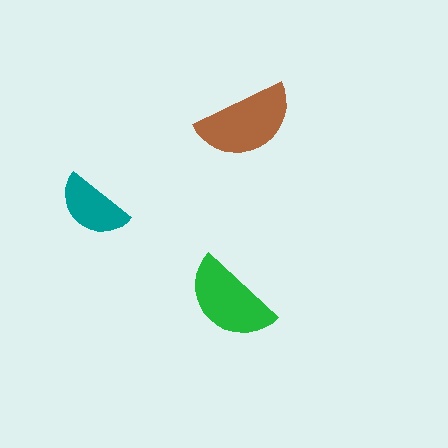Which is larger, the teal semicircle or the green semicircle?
The green one.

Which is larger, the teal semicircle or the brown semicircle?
The brown one.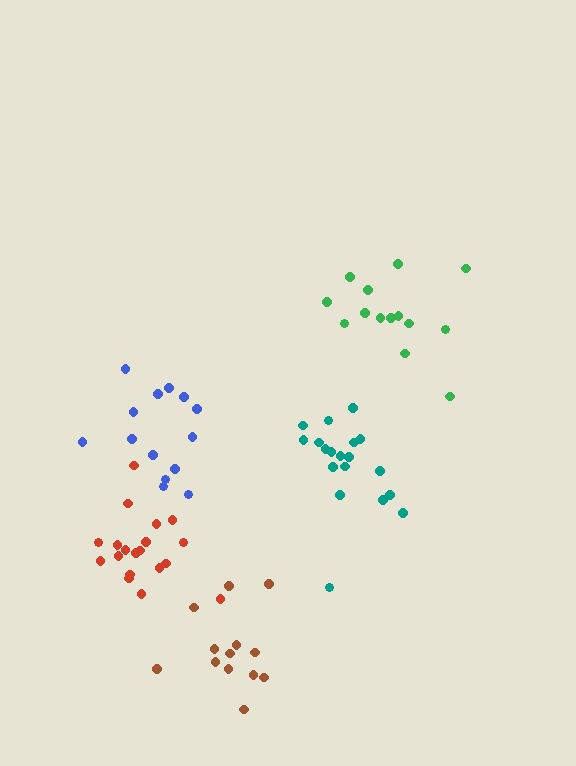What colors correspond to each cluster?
The clusters are colored: teal, red, blue, green, brown.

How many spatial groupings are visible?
There are 5 spatial groupings.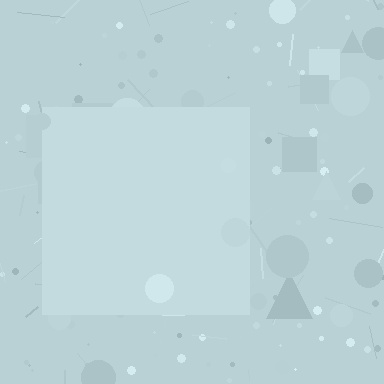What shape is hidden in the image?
A square is hidden in the image.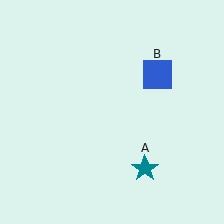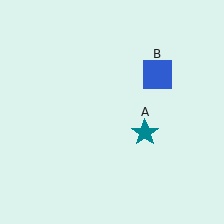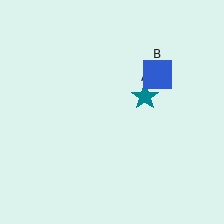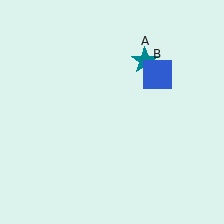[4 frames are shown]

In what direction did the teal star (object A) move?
The teal star (object A) moved up.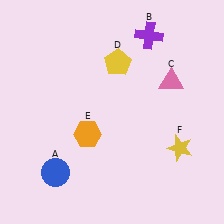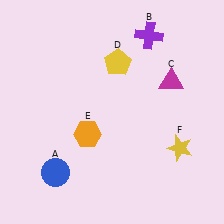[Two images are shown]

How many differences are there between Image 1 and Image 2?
There is 1 difference between the two images.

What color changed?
The triangle (C) changed from pink in Image 1 to magenta in Image 2.